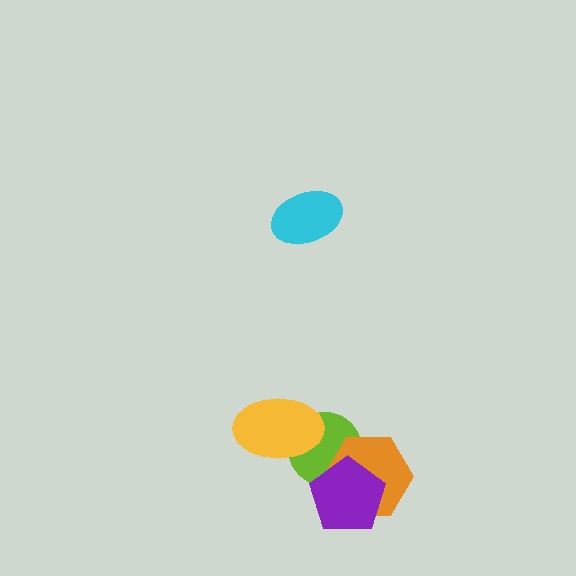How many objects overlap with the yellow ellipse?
1 object overlaps with the yellow ellipse.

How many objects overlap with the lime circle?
3 objects overlap with the lime circle.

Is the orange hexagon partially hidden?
Yes, it is partially covered by another shape.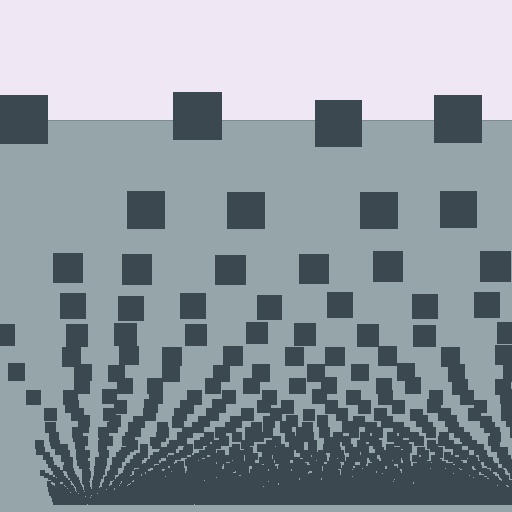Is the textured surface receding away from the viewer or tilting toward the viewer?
The surface appears to tilt toward the viewer. Texture elements get larger and sparser toward the top.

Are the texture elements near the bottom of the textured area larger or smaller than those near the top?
Smaller. The gradient is inverted — elements near the bottom are smaller and denser.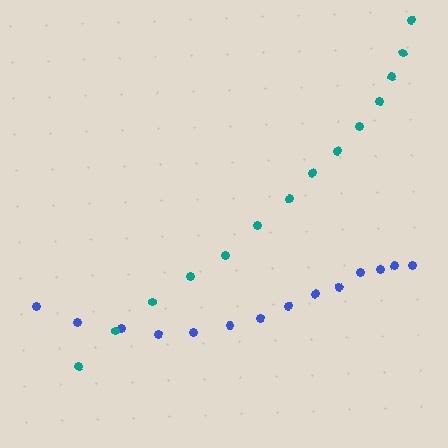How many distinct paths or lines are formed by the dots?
There are 2 distinct paths.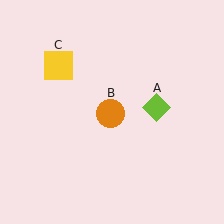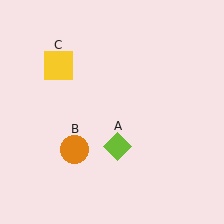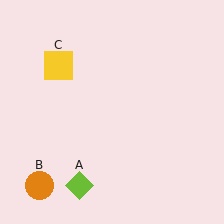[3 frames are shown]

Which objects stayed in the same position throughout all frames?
Yellow square (object C) remained stationary.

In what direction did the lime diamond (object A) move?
The lime diamond (object A) moved down and to the left.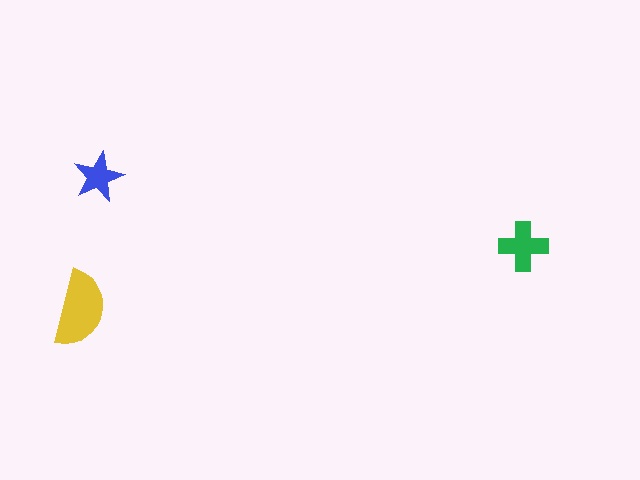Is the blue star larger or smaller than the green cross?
Smaller.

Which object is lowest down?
The yellow semicircle is bottommost.